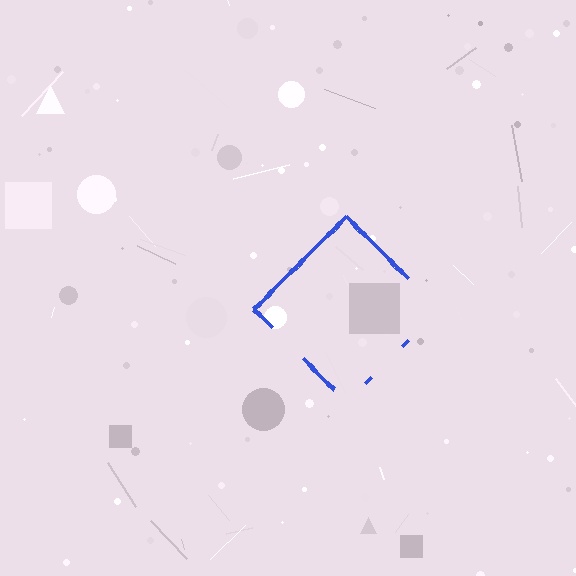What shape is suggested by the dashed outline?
The dashed outline suggests a diamond.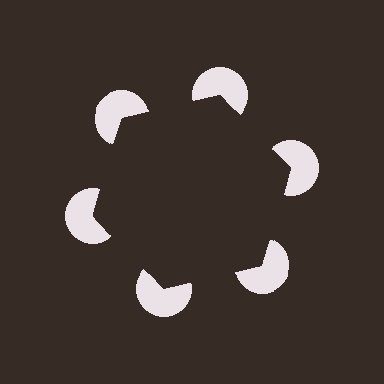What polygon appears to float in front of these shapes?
An illusory hexagon — its edges are inferred from the aligned wedge cuts in the pac-man discs, not physically drawn.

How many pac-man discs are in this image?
There are 6 — one at each vertex of the illusory hexagon.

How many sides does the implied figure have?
6 sides.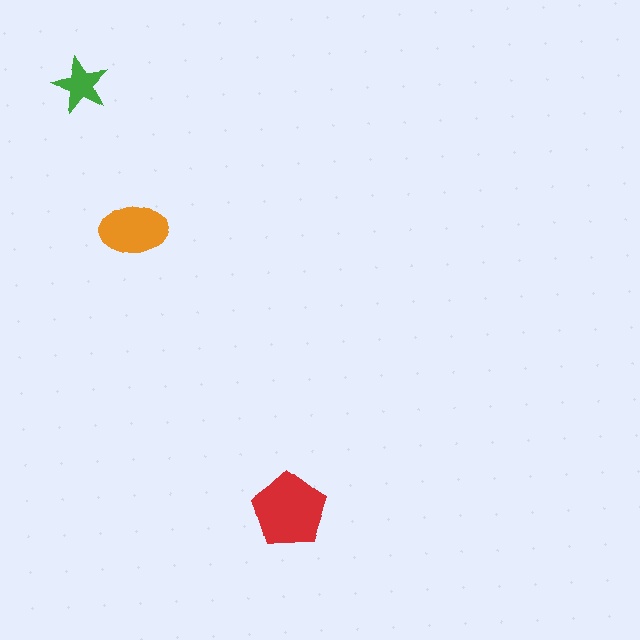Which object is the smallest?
The green star.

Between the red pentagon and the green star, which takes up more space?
The red pentagon.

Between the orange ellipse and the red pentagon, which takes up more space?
The red pentagon.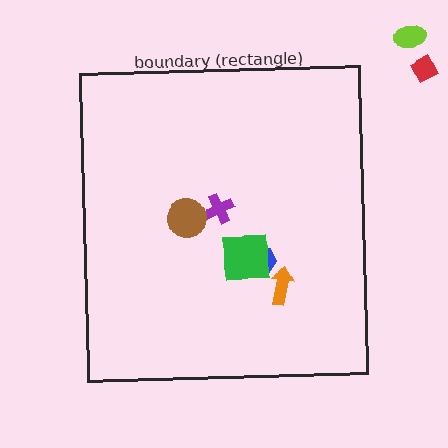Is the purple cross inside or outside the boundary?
Inside.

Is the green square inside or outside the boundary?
Inside.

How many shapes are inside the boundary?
5 inside, 2 outside.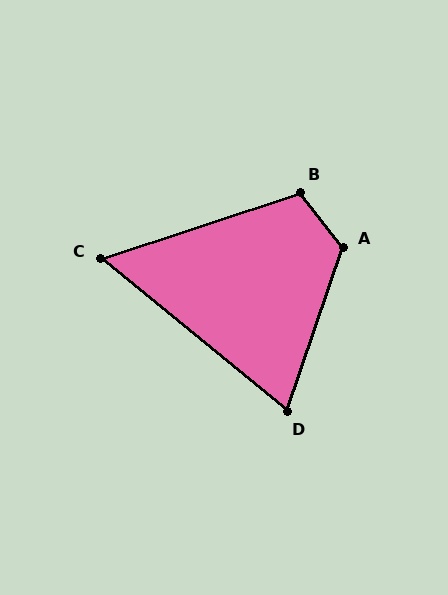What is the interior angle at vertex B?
Approximately 110 degrees (obtuse).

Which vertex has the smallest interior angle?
C, at approximately 57 degrees.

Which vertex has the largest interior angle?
A, at approximately 123 degrees.